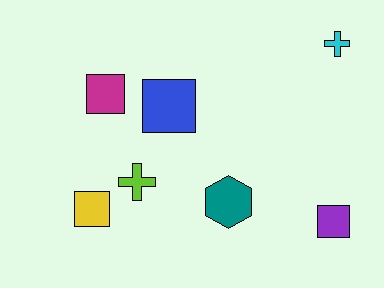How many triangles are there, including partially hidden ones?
There are no triangles.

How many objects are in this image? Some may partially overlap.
There are 7 objects.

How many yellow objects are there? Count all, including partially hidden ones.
There is 1 yellow object.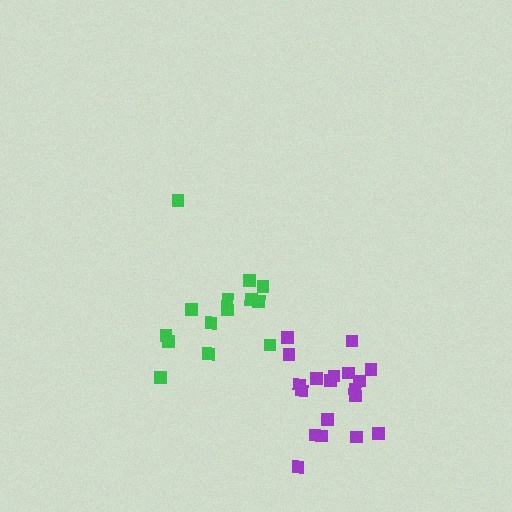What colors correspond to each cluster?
The clusters are colored: purple, green.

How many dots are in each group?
Group 1: 19 dots, Group 2: 14 dots (33 total).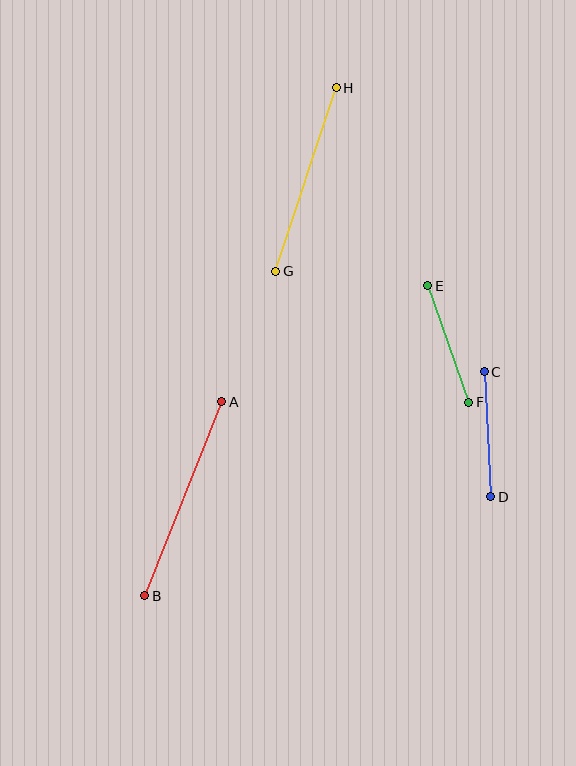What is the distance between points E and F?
The distance is approximately 124 pixels.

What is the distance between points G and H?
The distance is approximately 194 pixels.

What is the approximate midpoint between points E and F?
The midpoint is at approximately (448, 344) pixels.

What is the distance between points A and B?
The distance is approximately 209 pixels.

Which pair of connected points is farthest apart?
Points A and B are farthest apart.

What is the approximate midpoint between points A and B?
The midpoint is at approximately (183, 499) pixels.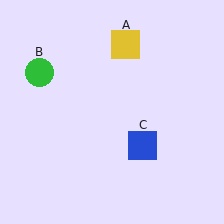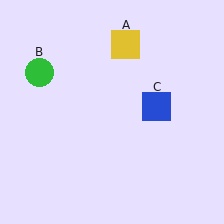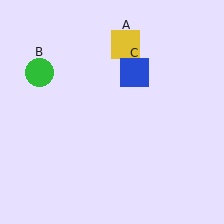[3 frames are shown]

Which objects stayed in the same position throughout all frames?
Yellow square (object A) and green circle (object B) remained stationary.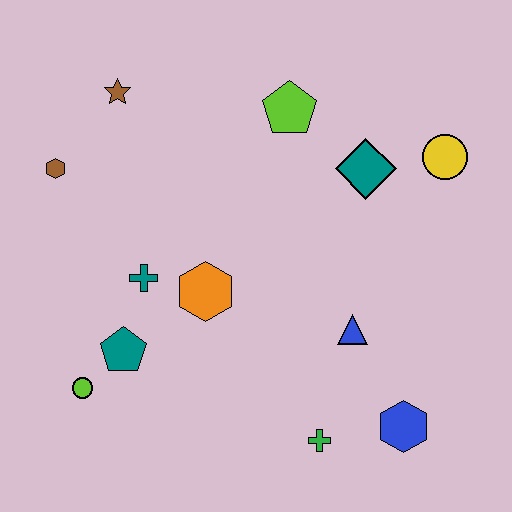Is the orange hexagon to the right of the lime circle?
Yes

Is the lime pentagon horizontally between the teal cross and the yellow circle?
Yes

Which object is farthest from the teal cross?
The yellow circle is farthest from the teal cross.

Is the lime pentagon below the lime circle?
No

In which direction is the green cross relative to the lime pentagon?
The green cross is below the lime pentagon.